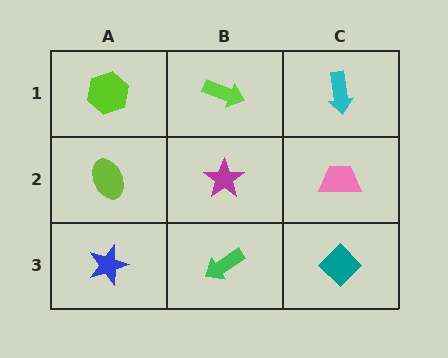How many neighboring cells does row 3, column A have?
2.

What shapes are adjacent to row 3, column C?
A pink trapezoid (row 2, column C), a green arrow (row 3, column B).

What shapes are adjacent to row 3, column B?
A magenta star (row 2, column B), a blue star (row 3, column A), a teal diamond (row 3, column C).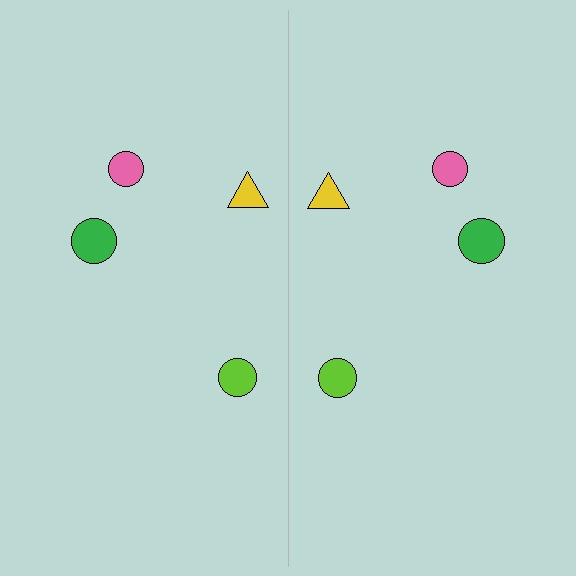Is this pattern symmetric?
Yes, this pattern has bilateral (reflection) symmetry.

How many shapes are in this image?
There are 8 shapes in this image.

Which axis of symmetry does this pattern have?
The pattern has a vertical axis of symmetry running through the center of the image.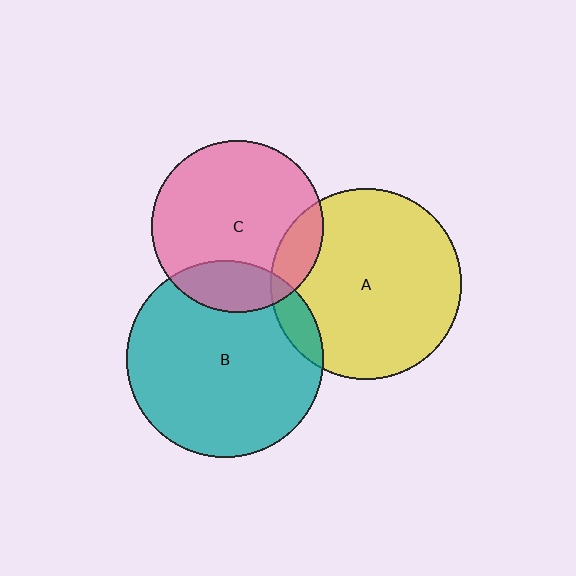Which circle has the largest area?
Circle B (teal).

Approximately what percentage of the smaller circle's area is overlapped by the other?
Approximately 20%.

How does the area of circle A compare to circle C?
Approximately 1.2 times.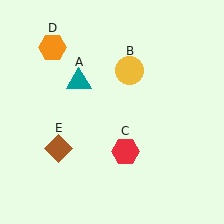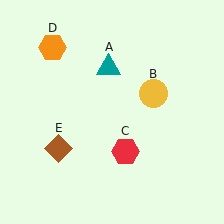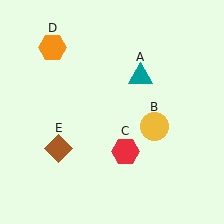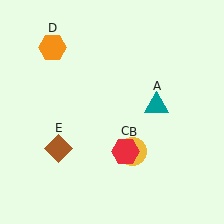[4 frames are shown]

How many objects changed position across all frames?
2 objects changed position: teal triangle (object A), yellow circle (object B).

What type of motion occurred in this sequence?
The teal triangle (object A), yellow circle (object B) rotated clockwise around the center of the scene.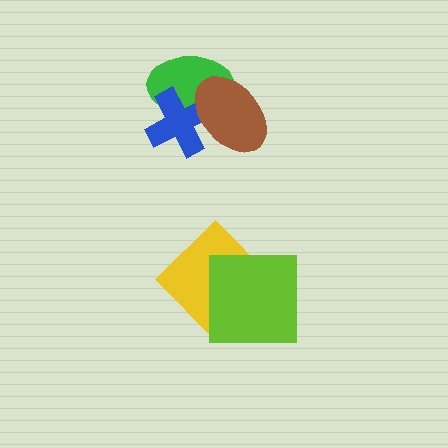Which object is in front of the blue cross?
The brown ellipse is in front of the blue cross.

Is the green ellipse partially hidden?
Yes, it is partially covered by another shape.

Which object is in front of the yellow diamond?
The lime square is in front of the yellow diamond.